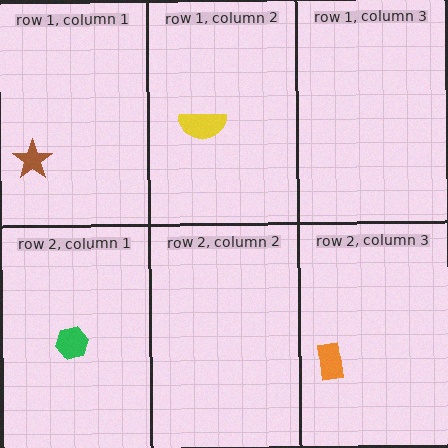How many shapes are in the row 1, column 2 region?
1.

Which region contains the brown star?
The row 1, column 1 region.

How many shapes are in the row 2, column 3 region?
1.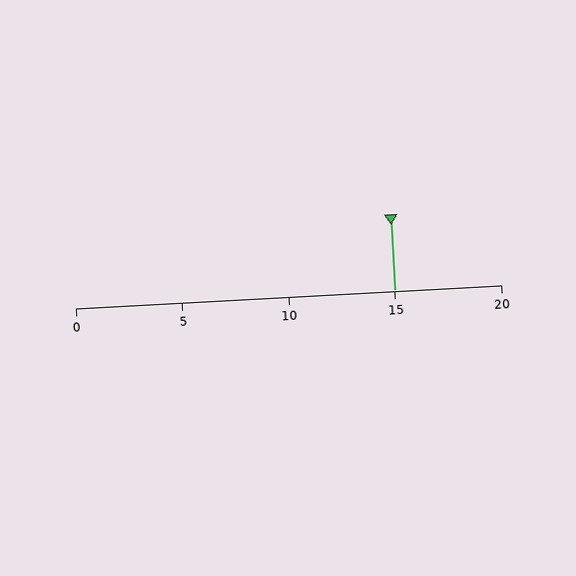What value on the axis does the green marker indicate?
The marker indicates approximately 15.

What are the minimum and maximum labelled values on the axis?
The axis runs from 0 to 20.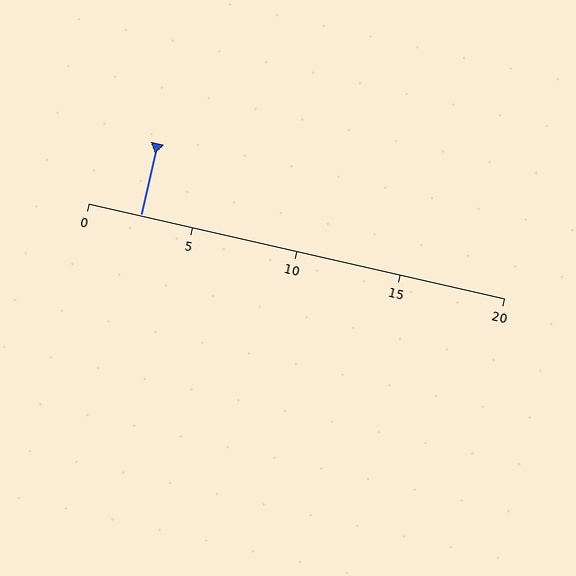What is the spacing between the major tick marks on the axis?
The major ticks are spaced 5 apart.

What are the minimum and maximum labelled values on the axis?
The axis runs from 0 to 20.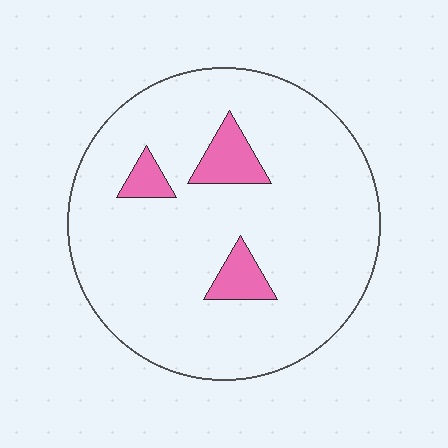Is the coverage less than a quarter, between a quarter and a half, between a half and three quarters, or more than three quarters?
Less than a quarter.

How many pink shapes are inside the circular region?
3.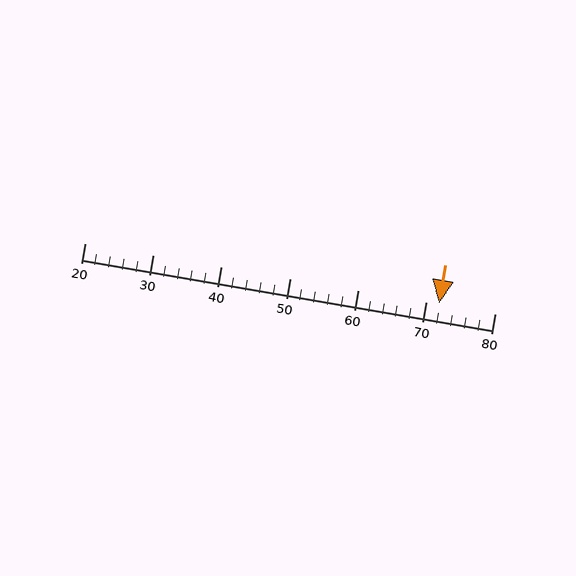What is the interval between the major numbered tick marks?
The major tick marks are spaced 10 units apart.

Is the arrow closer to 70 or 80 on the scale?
The arrow is closer to 70.